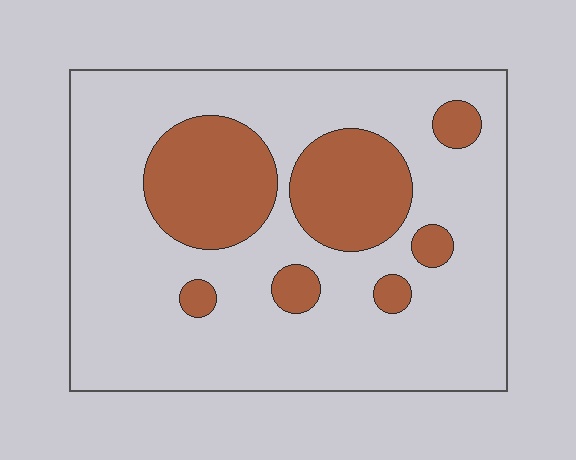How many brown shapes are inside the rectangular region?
7.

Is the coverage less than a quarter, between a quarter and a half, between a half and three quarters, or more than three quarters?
Less than a quarter.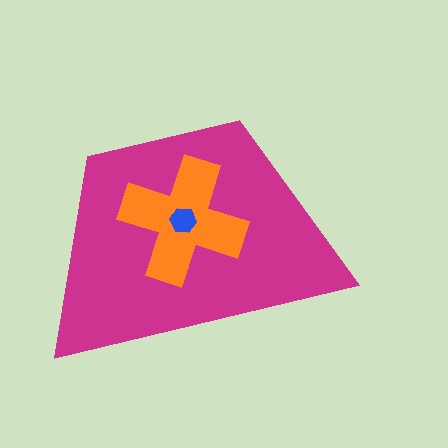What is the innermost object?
The blue hexagon.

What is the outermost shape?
The magenta trapezoid.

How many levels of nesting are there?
3.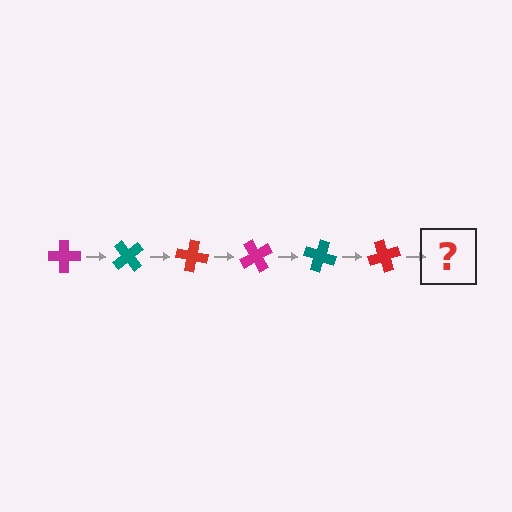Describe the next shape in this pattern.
It should be a magenta cross, rotated 300 degrees from the start.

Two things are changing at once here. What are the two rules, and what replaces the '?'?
The two rules are that it rotates 50 degrees each step and the color cycles through magenta, teal, and red. The '?' should be a magenta cross, rotated 300 degrees from the start.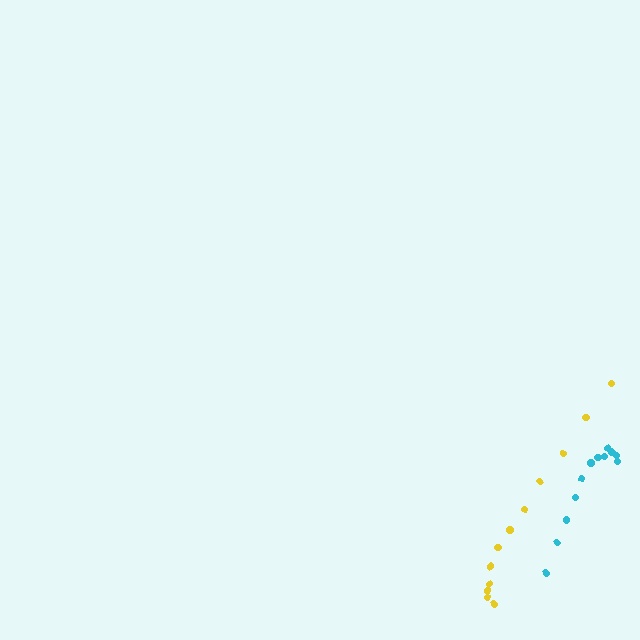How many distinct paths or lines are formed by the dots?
There are 2 distinct paths.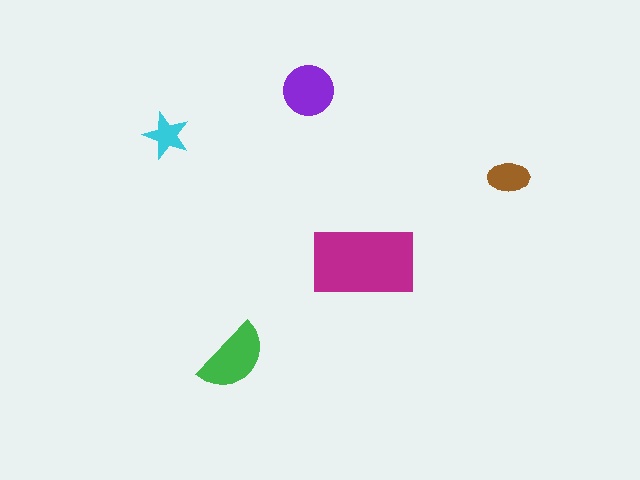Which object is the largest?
The magenta rectangle.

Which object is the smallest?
The cyan star.